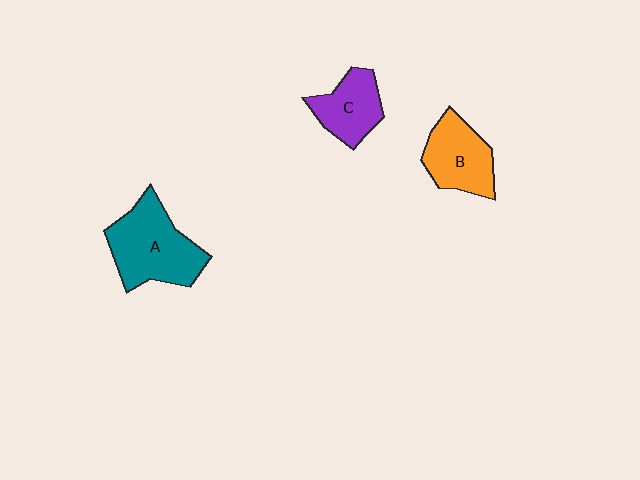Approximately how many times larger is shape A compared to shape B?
Approximately 1.4 times.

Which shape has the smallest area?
Shape C (purple).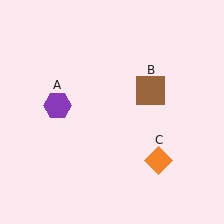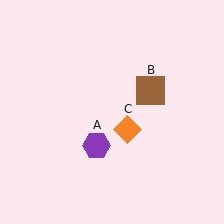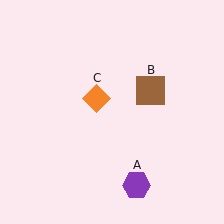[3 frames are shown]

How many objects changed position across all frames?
2 objects changed position: purple hexagon (object A), orange diamond (object C).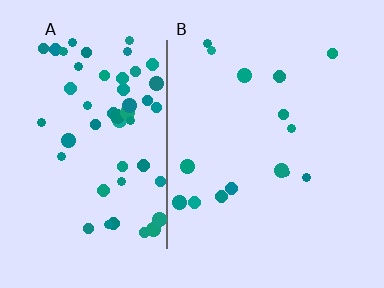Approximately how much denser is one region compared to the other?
Approximately 3.5× — region A over region B.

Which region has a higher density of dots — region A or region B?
A (the left).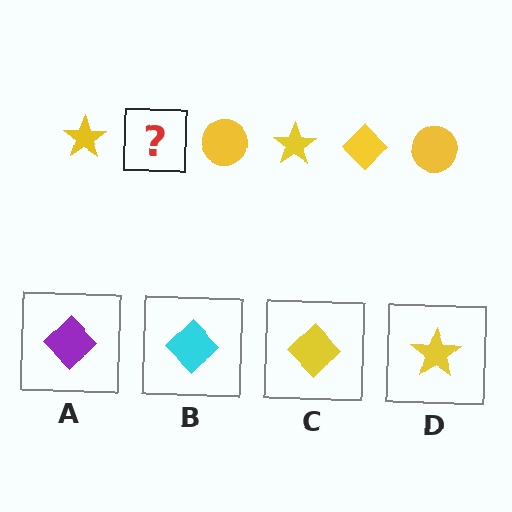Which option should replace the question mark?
Option C.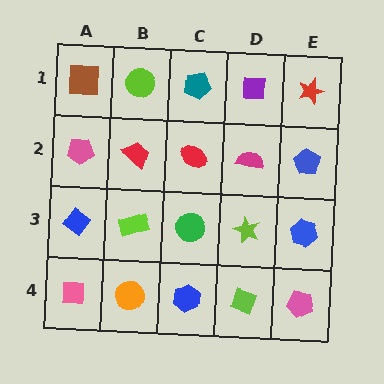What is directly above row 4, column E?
A blue hexagon.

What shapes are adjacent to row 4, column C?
A green circle (row 3, column C), an orange circle (row 4, column B), a lime diamond (row 4, column D).